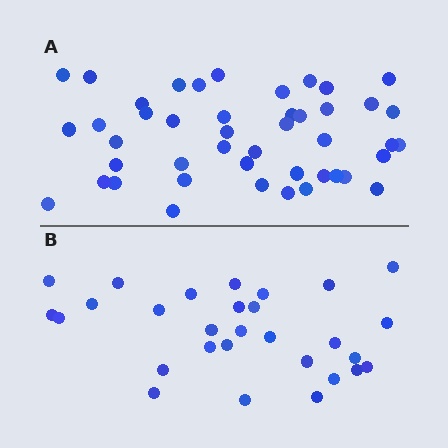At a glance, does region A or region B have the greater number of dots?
Region A (the top region) has more dots.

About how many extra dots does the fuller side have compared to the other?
Region A has approximately 15 more dots than region B.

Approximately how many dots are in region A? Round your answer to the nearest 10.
About 40 dots. (The exact count is 45, which rounds to 40.)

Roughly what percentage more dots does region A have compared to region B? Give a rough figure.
About 55% more.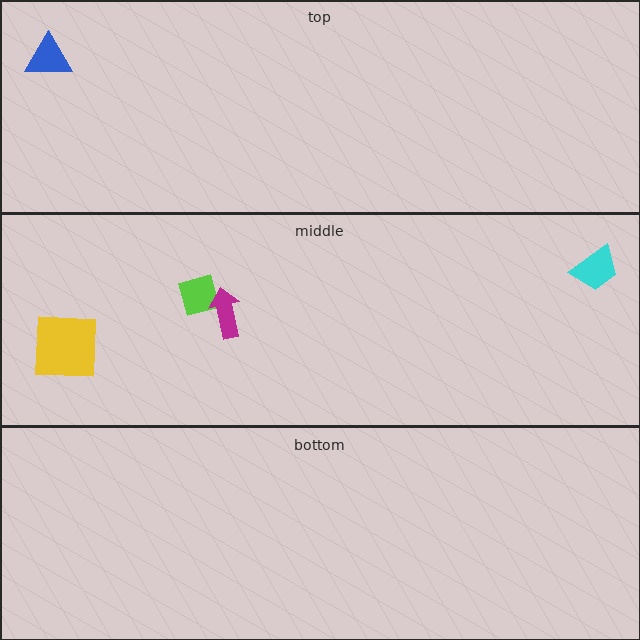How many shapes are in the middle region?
4.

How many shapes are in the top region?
1.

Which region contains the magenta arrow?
The middle region.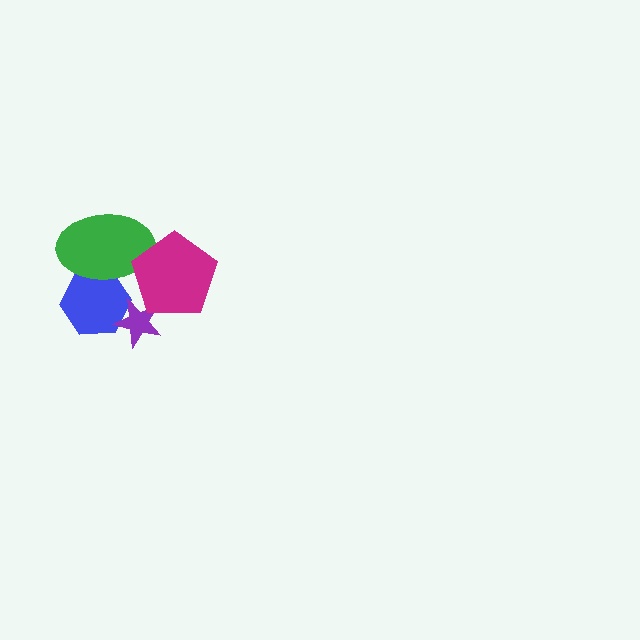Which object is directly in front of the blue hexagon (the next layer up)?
The purple star is directly in front of the blue hexagon.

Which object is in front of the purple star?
The magenta pentagon is in front of the purple star.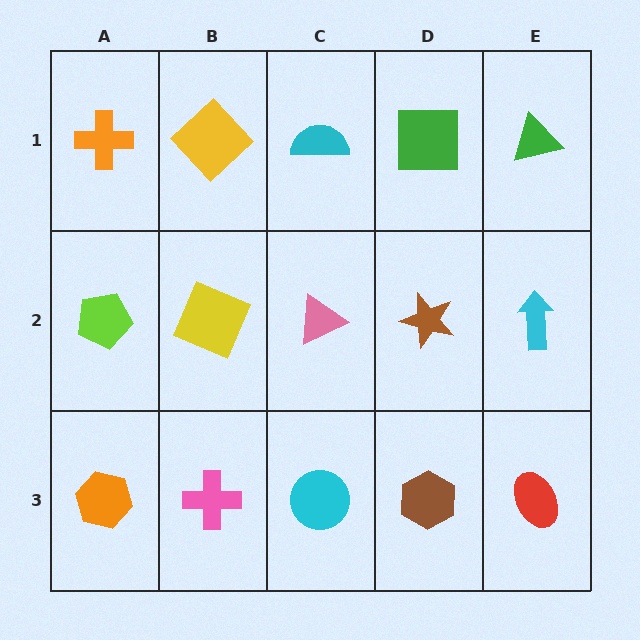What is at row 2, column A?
A lime pentagon.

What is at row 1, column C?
A cyan semicircle.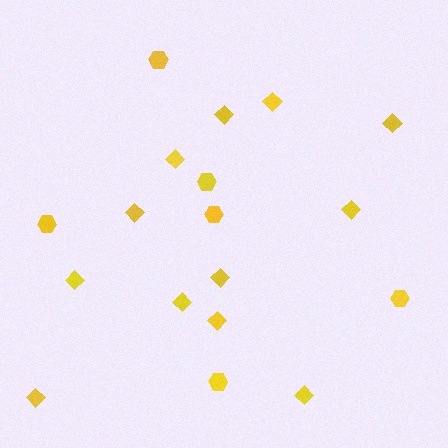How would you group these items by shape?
There are 2 groups: one group of hexagons (6) and one group of diamonds (12).